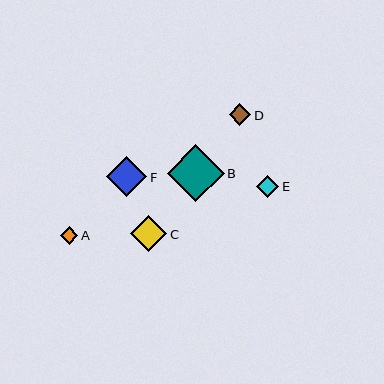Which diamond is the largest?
Diamond B is the largest with a size of approximately 57 pixels.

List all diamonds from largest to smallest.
From largest to smallest: B, F, C, E, D, A.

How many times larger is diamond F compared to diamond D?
Diamond F is approximately 1.8 times the size of diamond D.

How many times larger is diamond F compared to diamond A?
Diamond F is approximately 2.2 times the size of diamond A.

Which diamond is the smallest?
Diamond A is the smallest with a size of approximately 18 pixels.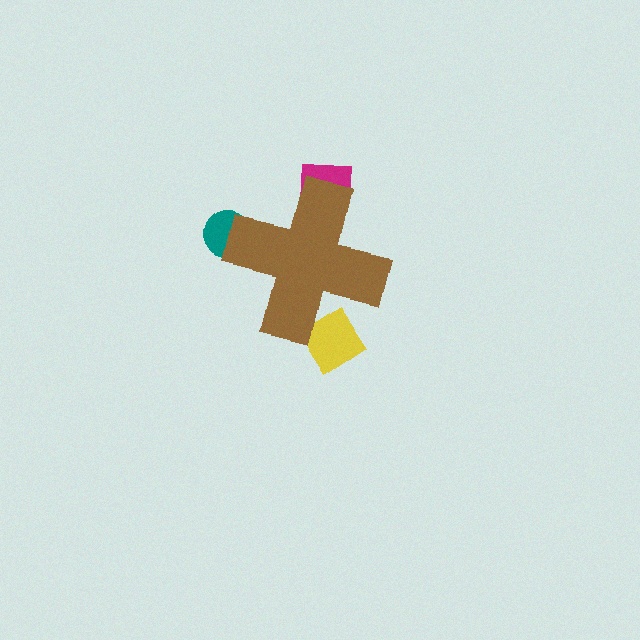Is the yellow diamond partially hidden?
Yes, the yellow diamond is partially hidden behind the brown cross.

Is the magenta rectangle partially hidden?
Yes, the magenta rectangle is partially hidden behind the brown cross.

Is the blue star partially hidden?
Yes, the blue star is partially hidden behind the brown cross.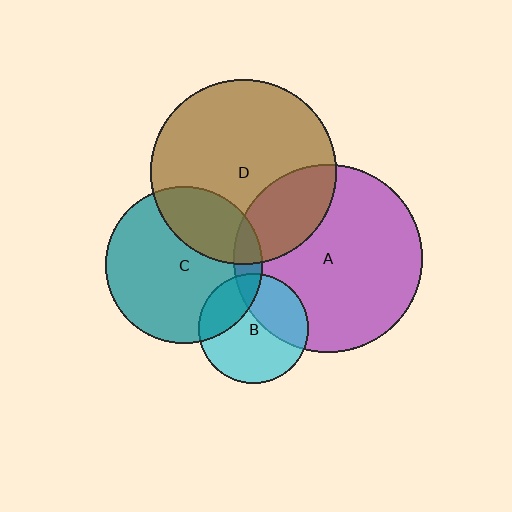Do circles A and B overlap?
Yes.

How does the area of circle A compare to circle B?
Approximately 2.9 times.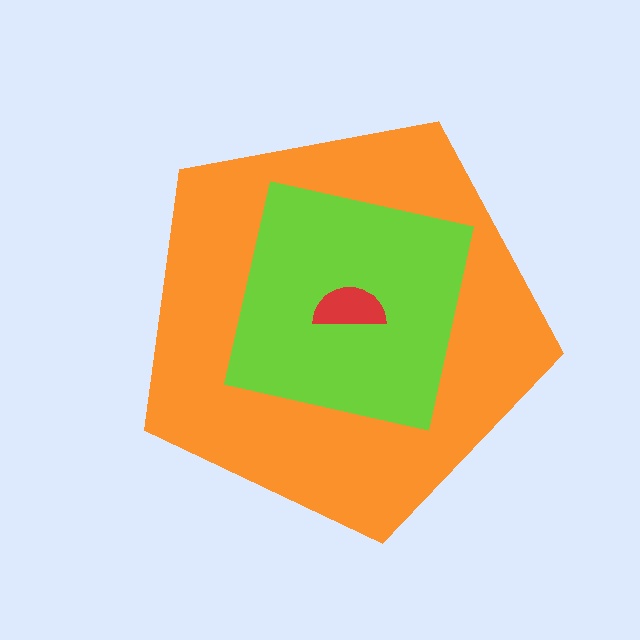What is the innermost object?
The red semicircle.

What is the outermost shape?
The orange pentagon.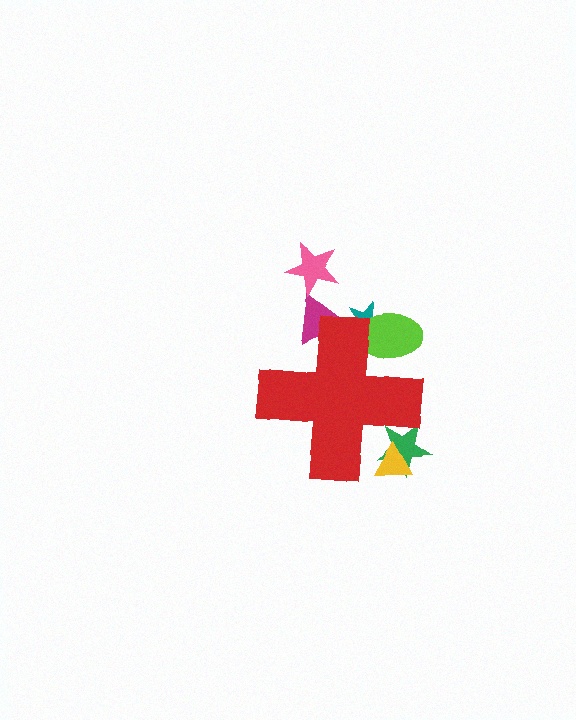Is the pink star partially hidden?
No, the pink star is fully visible.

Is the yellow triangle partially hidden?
Yes, the yellow triangle is partially hidden behind the red cross.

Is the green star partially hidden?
Yes, the green star is partially hidden behind the red cross.